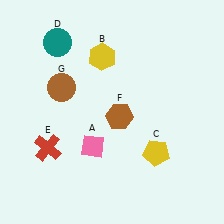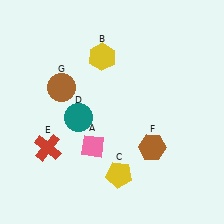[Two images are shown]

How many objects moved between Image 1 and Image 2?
3 objects moved between the two images.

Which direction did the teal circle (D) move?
The teal circle (D) moved down.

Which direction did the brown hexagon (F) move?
The brown hexagon (F) moved right.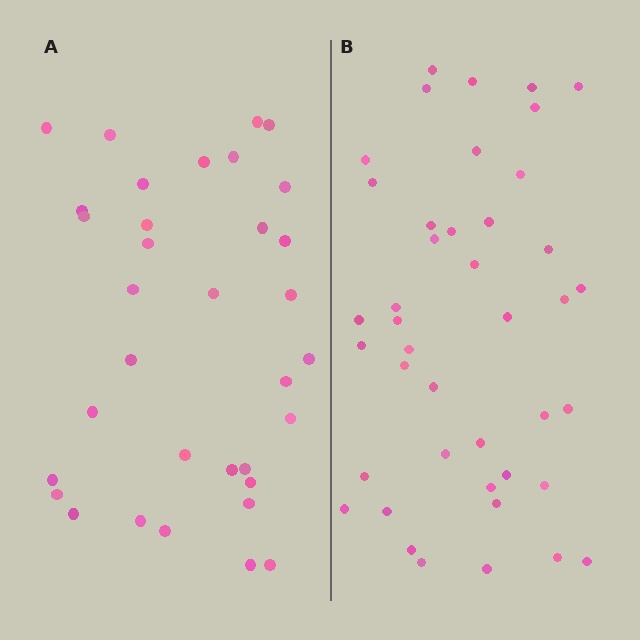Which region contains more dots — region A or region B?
Region B (the right region) has more dots.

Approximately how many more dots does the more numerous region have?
Region B has roughly 8 or so more dots than region A.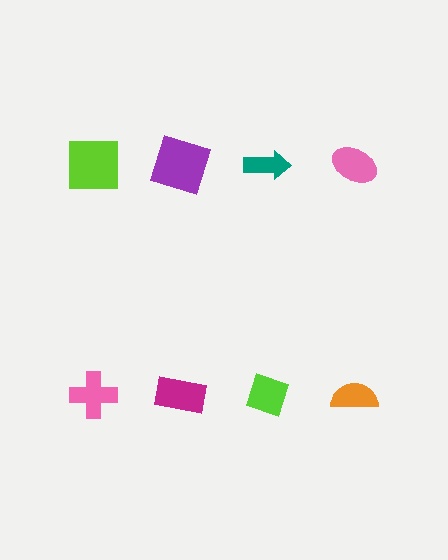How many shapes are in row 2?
4 shapes.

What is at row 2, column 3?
A lime diamond.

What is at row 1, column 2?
A purple square.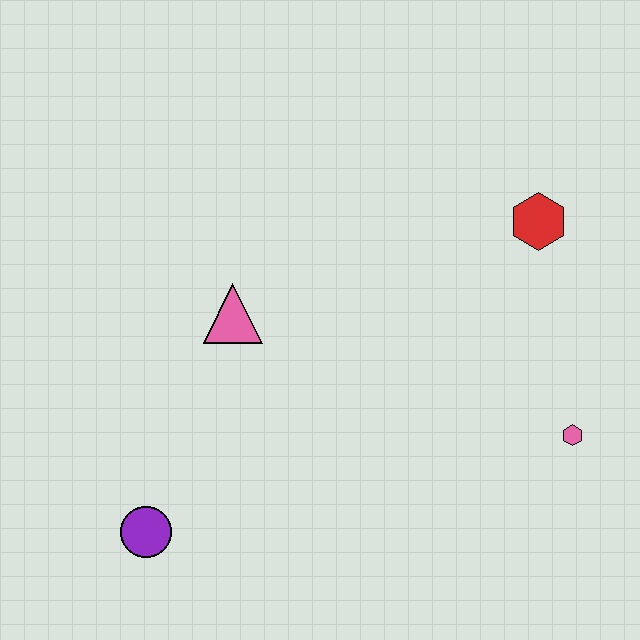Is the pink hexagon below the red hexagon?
Yes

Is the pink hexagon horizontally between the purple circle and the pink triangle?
No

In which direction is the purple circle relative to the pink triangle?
The purple circle is below the pink triangle.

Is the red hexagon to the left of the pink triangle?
No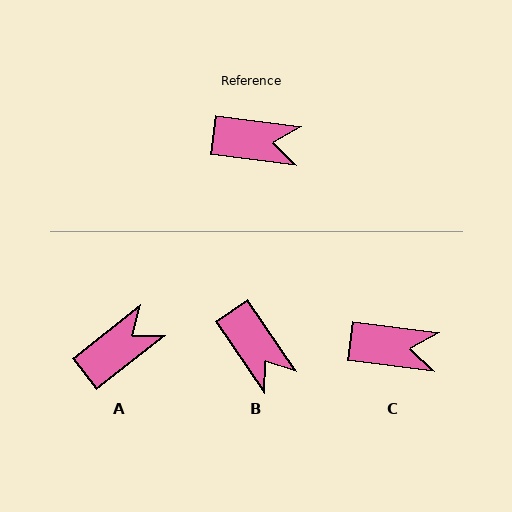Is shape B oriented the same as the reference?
No, it is off by about 48 degrees.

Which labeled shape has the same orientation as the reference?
C.